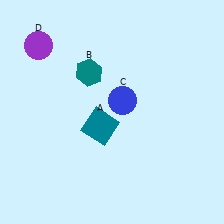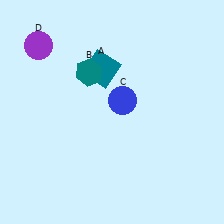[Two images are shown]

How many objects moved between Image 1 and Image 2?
1 object moved between the two images.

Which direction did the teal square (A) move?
The teal square (A) moved up.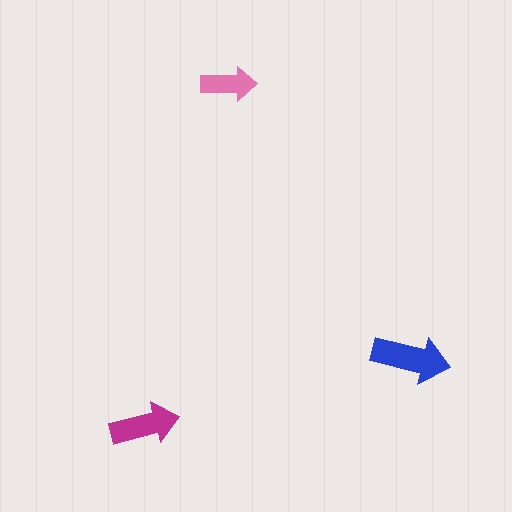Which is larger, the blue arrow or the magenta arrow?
The blue one.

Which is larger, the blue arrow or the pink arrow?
The blue one.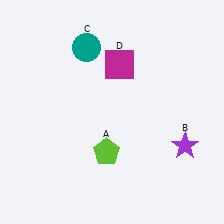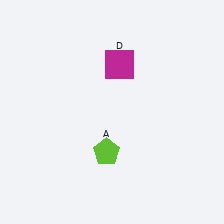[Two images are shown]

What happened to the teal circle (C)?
The teal circle (C) was removed in Image 2. It was in the top-left area of Image 1.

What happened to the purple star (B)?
The purple star (B) was removed in Image 2. It was in the bottom-right area of Image 1.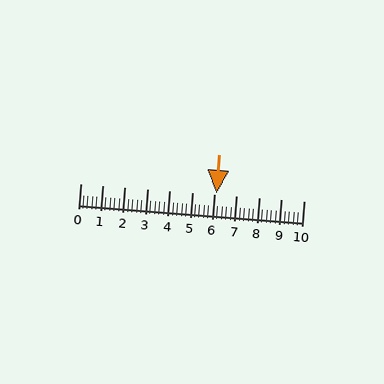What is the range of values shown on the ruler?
The ruler shows values from 0 to 10.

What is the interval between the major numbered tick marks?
The major tick marks are spaced 1 units apart.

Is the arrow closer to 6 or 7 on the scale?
The arrow is closer to 6.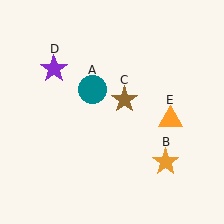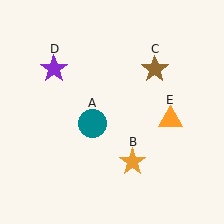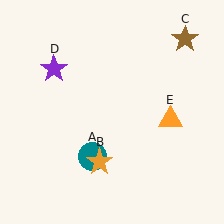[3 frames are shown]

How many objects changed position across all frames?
3 objects changed position: teal circle (object A), orange star (object B), brown star (object C).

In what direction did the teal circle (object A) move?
The teal circle (object A) moved down.